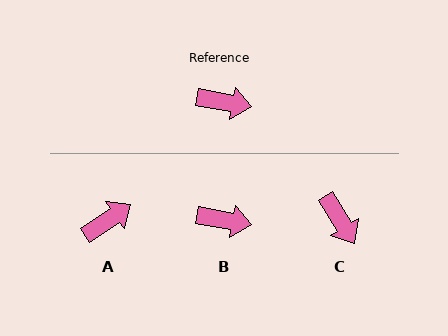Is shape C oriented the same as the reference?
No, it is off by about 48 degrees.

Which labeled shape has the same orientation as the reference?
B.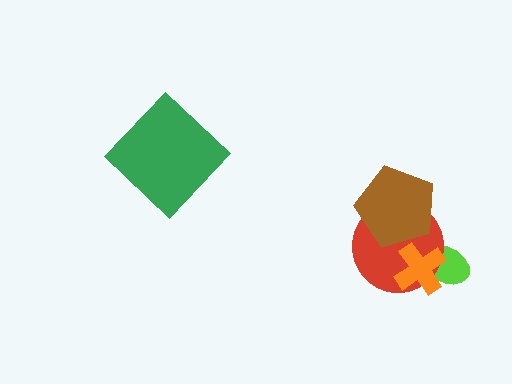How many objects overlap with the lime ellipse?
2 objects overlap with the lime ellipse.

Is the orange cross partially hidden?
No, no other shape covers it.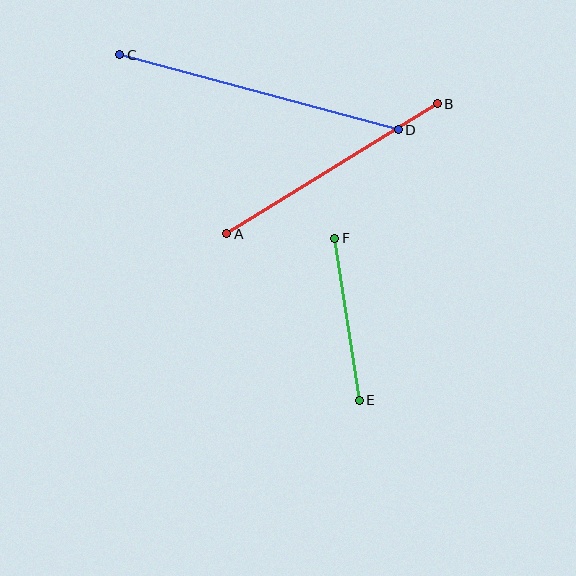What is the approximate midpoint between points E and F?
The midpoint is at approximately (347, 319) pixels.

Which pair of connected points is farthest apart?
Points C and D are farthest apart.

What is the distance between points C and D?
The distance is approximately 288 pixels.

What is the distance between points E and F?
The distance is approximately 164 pixels.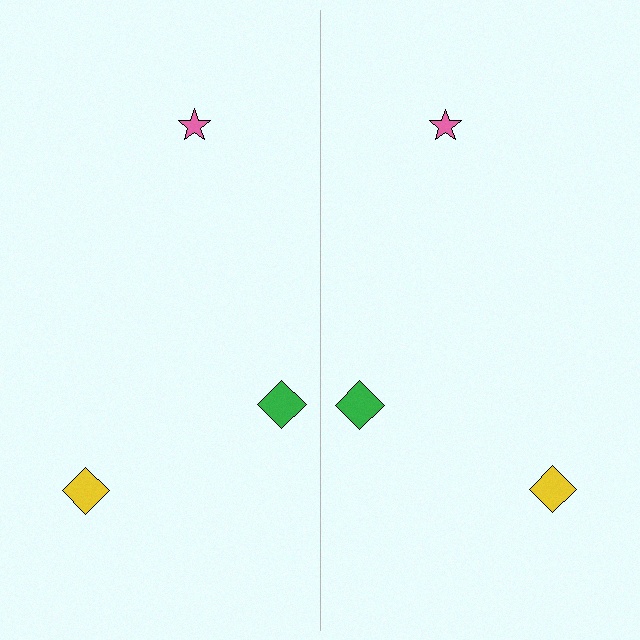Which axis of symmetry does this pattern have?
The pattern has a vertical axis of symmetry running through the center of the image.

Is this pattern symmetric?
Yes, this pattern has bilateral (reflection) symmetry.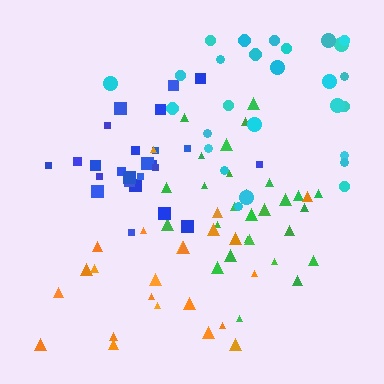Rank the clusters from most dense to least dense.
green, blue, orange, cyan.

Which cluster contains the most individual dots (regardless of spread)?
Green (28).